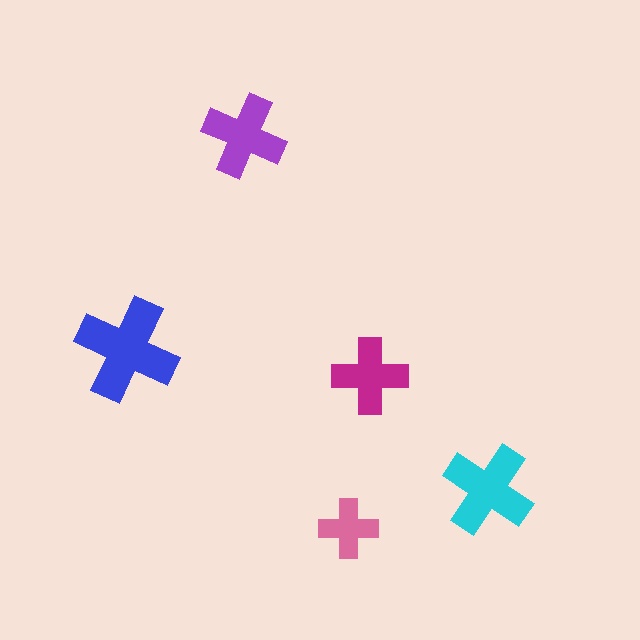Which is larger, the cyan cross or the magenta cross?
The cyan one.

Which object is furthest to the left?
The blue cross is leftmost.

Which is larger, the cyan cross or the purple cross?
The cyan one.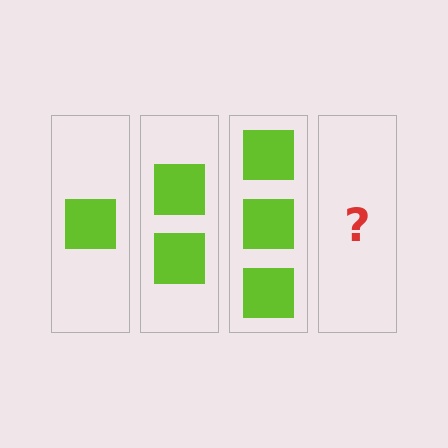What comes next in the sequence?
The next element should be 4 squares.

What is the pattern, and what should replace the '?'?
The pattern is that each step adds one more square. The '?' should be 4 squares.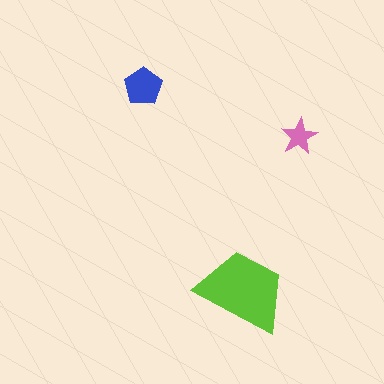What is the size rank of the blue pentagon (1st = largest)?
2nd.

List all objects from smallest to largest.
The pink star, the blue pentagon, the lime trapezoid.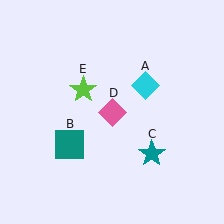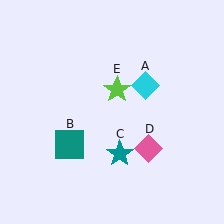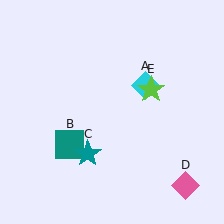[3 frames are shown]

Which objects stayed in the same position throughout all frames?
Cyan diamond (object A) and teal square (object B) remained stationary.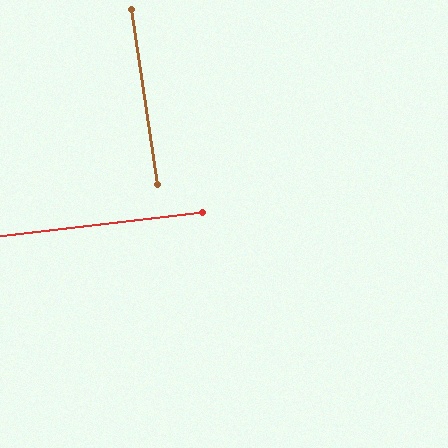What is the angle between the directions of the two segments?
Approximately 88 degrees.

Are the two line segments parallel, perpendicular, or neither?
Perpendicular — they meet at approximately 88°.